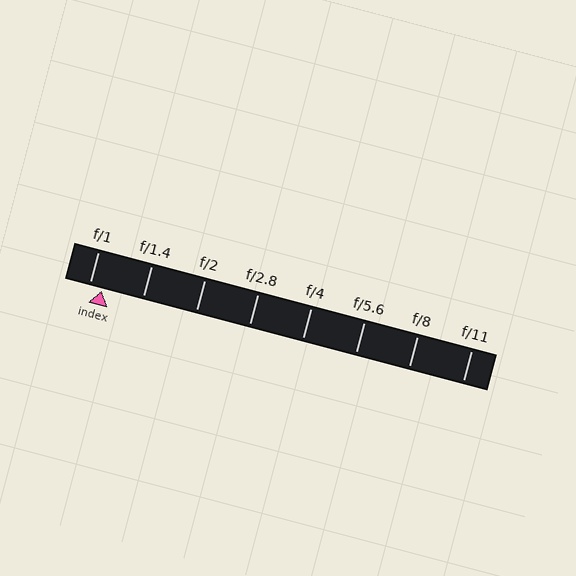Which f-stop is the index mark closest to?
The index mark is closest to f/1.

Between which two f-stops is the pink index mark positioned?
The index mark is between f/1 and f/1.4.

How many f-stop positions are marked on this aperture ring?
There are 8 f-stop positions marked.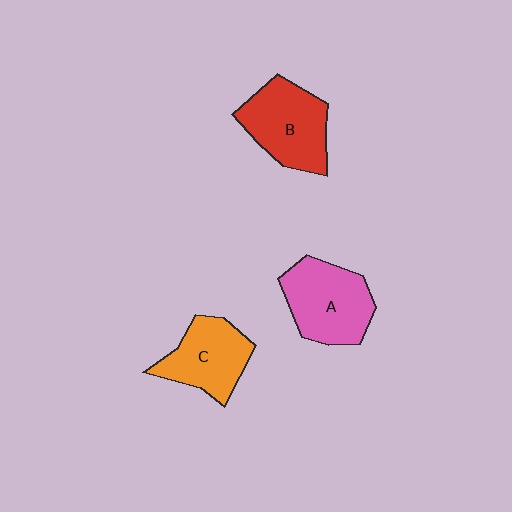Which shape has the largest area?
Shape A (pink).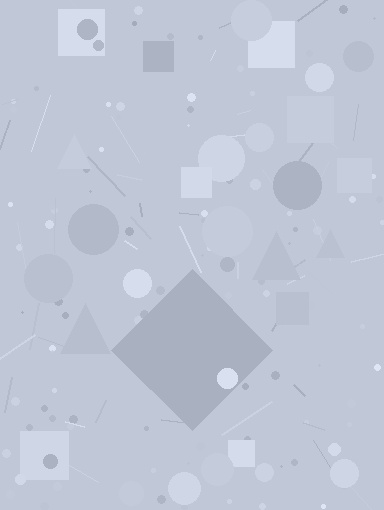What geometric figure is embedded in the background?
A diamond is embedded in the background.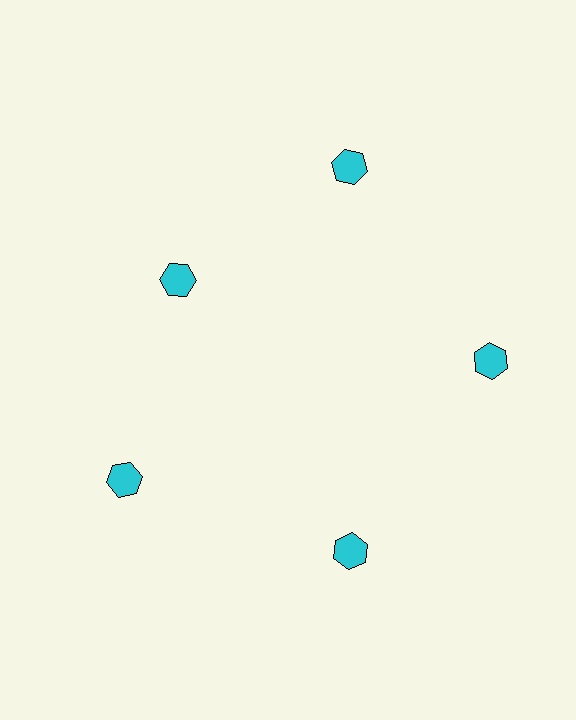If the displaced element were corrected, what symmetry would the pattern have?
It would have 5-fold rotational symmetry — the pattern would map onto itself every 72 degrees.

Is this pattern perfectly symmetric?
No. The 5 cyan hexagons are arranged in a ring, but one element near the 10 o'clock position is pulled inward toward the center, breaking the 5-fold rotational symmetry.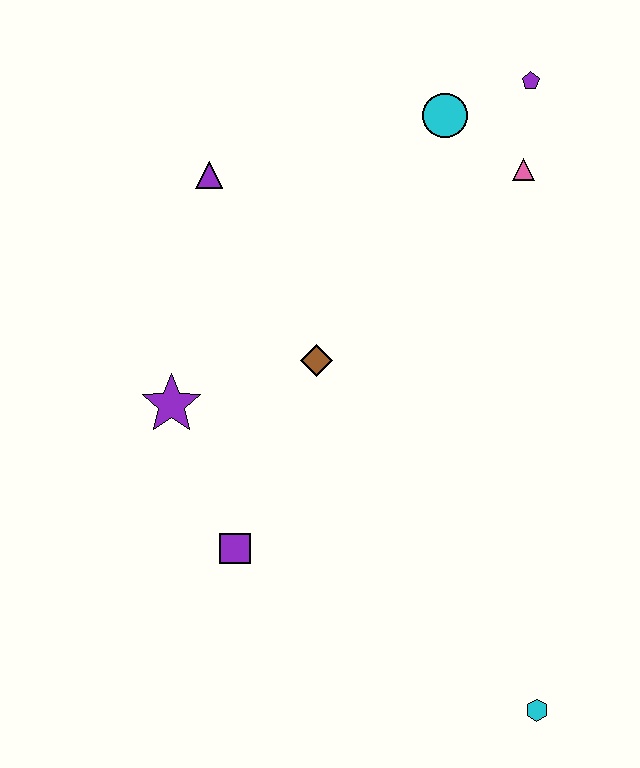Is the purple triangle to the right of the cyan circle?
No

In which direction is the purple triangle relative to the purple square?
The purple triangle is above the purple square.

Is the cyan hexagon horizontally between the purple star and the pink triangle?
No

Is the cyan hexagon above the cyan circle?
No